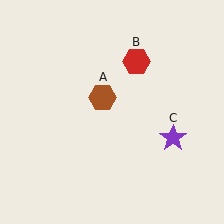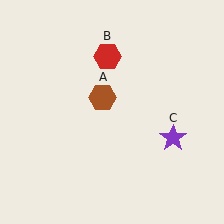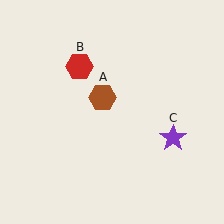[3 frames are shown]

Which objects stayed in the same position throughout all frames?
Brown hexagon (object A) and purple star (object C) remained stationary.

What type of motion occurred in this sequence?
The red hexagon (object B) rotated counterclockwise around the center of the scene.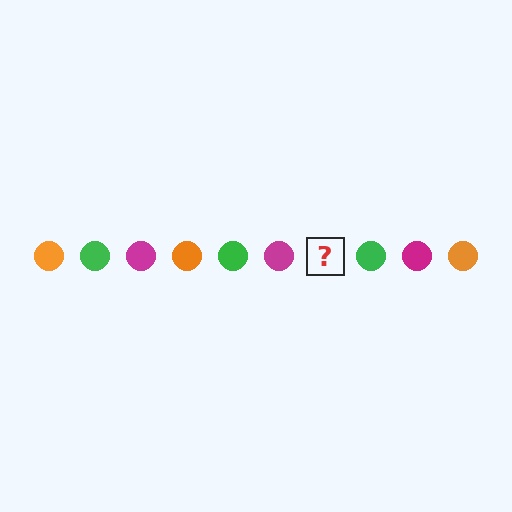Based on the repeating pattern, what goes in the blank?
The blank should be an orange circle.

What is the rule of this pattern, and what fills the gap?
The rule is that the pattern cycles through orange, green, magenta circles. The gap should be filled with an orange circle.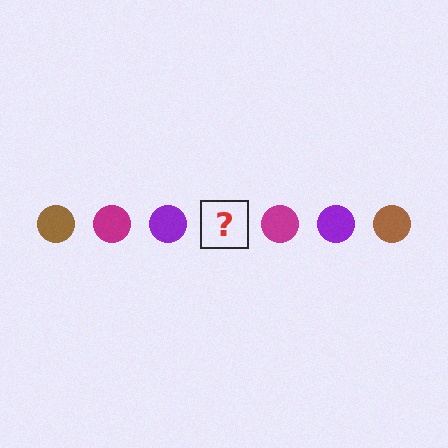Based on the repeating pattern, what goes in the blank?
The blank should be a brown circle.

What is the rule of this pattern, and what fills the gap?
The rule is that the pattern cycles through brown, magenta, purple circles. The gap should be filled with a brown circle.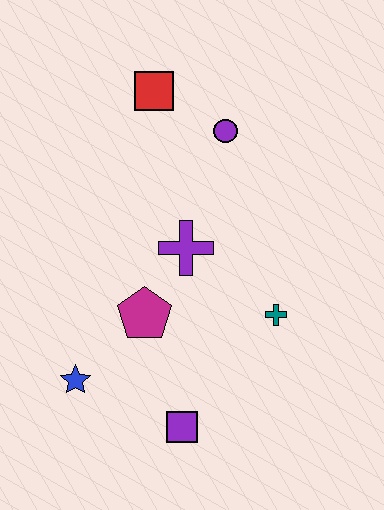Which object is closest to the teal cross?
The purple cross is closest to the teal cross.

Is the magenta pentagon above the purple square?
Yes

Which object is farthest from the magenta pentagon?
The red square is farthest from the magenta pentagon.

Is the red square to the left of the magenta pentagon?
No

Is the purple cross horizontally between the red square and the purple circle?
Yes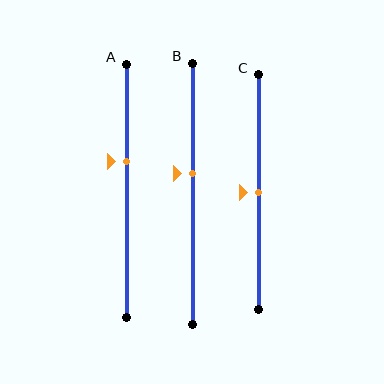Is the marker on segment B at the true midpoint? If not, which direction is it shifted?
No, the marker on segment B is shifted upward by about 8% of the segment length.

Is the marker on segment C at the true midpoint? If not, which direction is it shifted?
Yes, the marker on segment C is at the true midpoint.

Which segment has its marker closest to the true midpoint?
Segment C has its marker closest to the true midpoint.